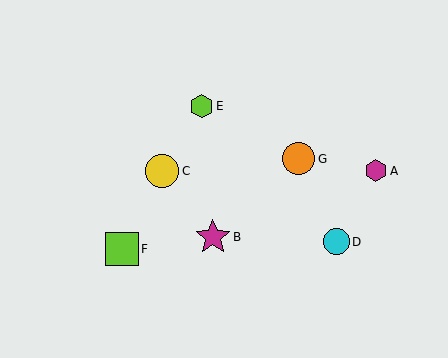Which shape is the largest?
The magenta star (labeled B) is the largest.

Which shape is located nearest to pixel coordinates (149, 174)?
The yellow circle (labeled C) at (162, 171) is nearest to that location.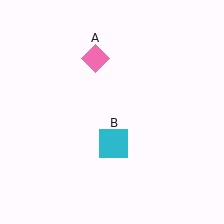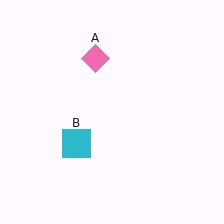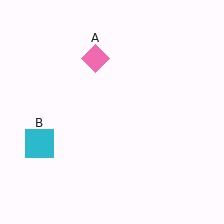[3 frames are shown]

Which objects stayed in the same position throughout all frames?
Pink diamond (object A) remained stationary.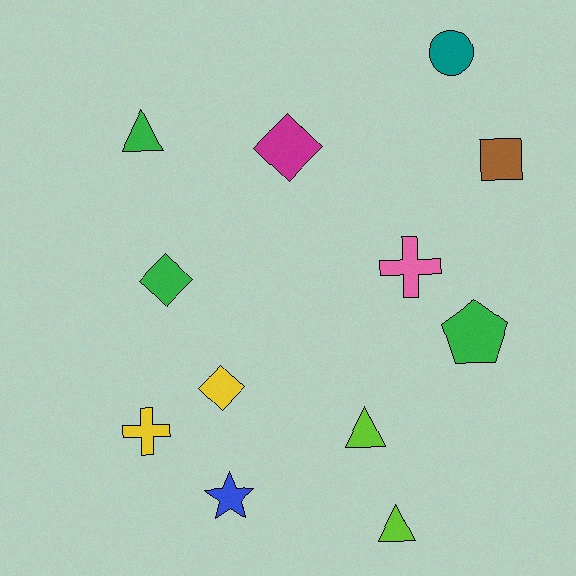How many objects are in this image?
There are 12 objects.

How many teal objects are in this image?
There is 1 teal object.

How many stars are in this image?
There is 1 star.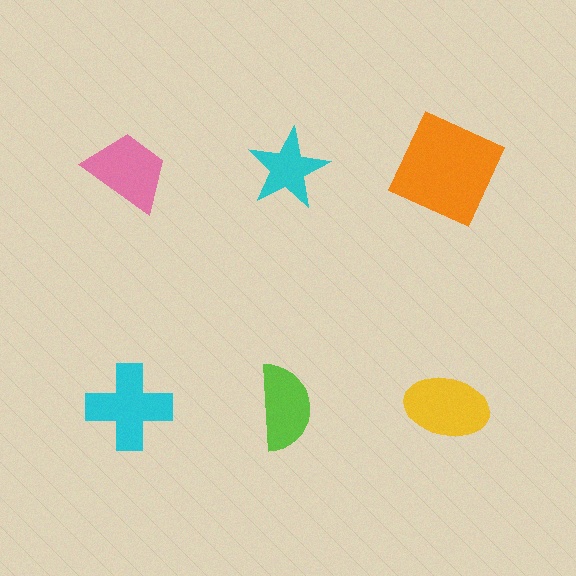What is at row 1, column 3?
An orange square.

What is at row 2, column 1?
A cyan cross.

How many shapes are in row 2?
3 shapes.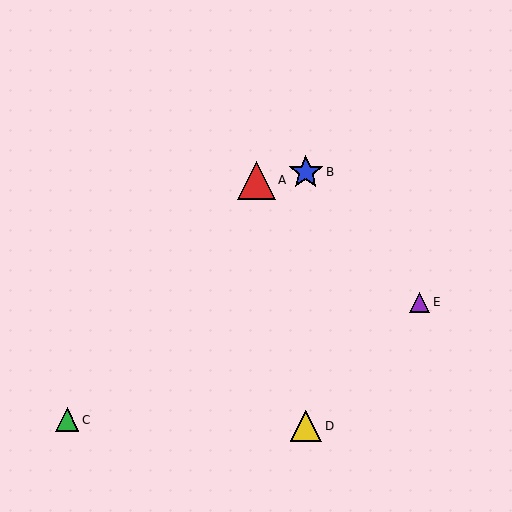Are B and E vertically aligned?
No, B is at x≈306 and E is at x≈420.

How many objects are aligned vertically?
2 objects (B, D) are aligned vertically.